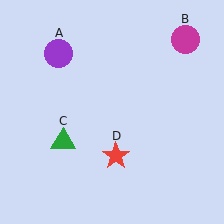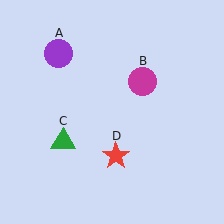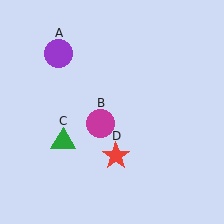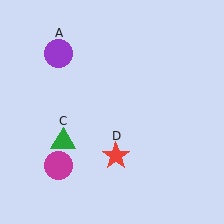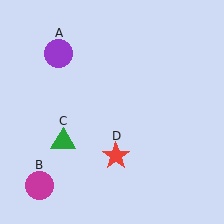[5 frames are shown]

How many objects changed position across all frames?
1 object changed position: magenta circle (object B).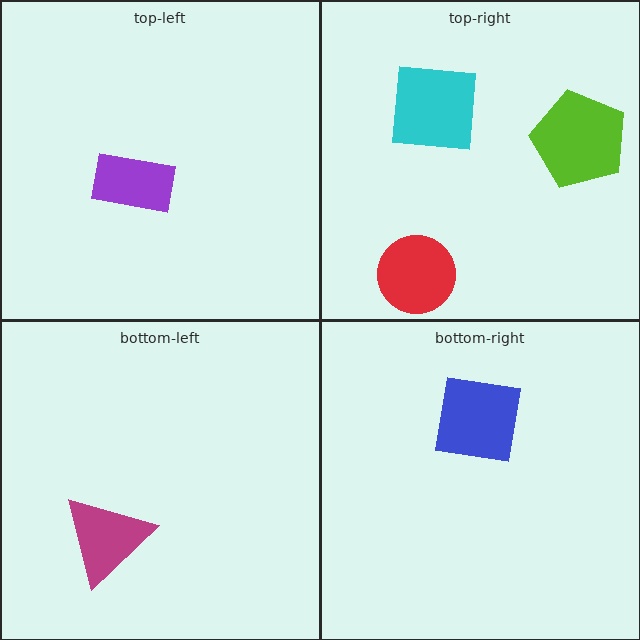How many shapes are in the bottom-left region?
1.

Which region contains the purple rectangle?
The top-left region.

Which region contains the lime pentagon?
The top-right region.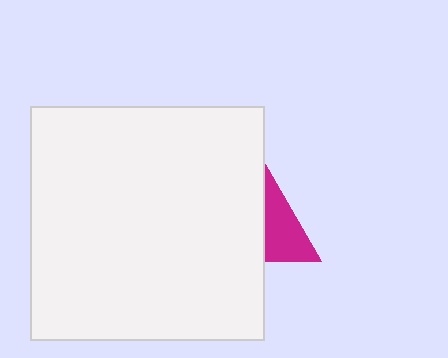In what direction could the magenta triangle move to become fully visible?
The magenta triangle could move right. That would shift it out from behind the white square entirely.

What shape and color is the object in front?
The object in front is a white square.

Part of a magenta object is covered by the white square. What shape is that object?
It is a triangle.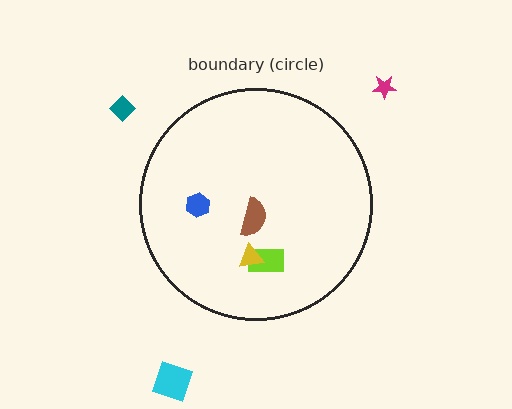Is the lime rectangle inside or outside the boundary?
Inside.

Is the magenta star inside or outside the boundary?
Outside.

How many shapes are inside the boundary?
4 inside, 3 outside.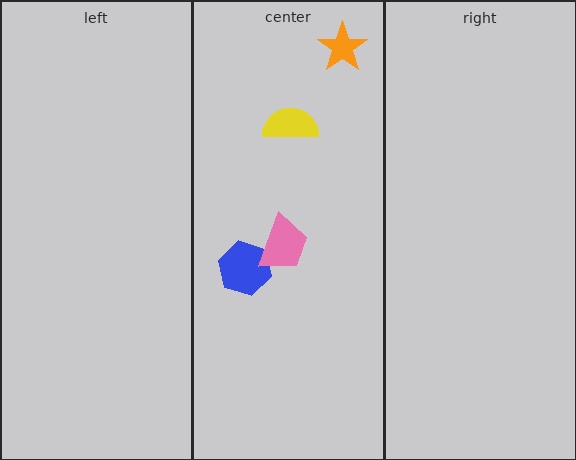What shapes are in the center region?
The yellow semicircle, the blue hexagon, the pink trapezoid, the orange star.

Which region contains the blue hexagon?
The center region.